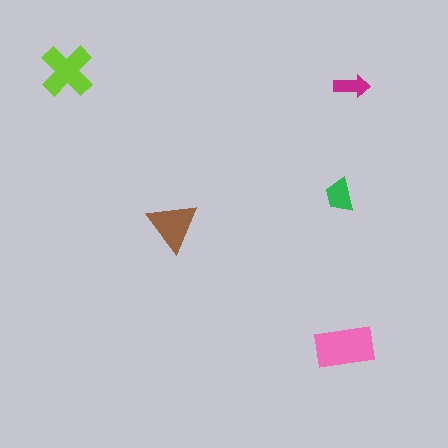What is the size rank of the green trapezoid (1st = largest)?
4th.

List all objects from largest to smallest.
The pink rectangle, the lime cross, the brown triangle, the green trapezoid, the magenta arrow.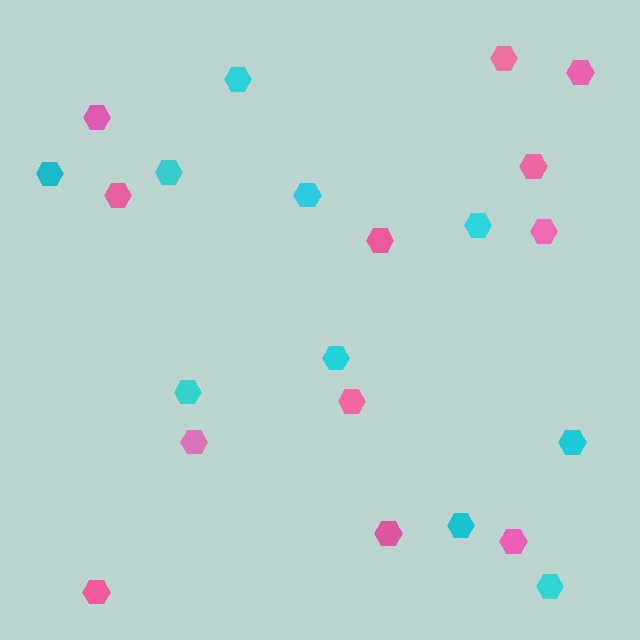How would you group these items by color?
There are 2 groups: one group of cyan hexagons (10) and one group of pink hexagons (12).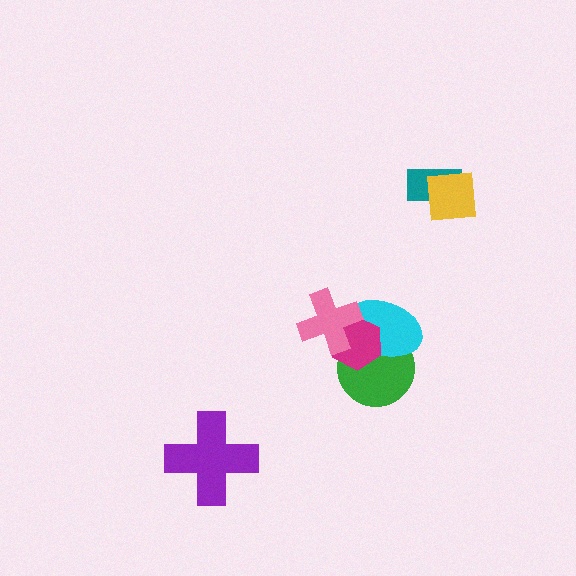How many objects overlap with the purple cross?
0 objects overlap with the purple cross.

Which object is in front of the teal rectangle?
The yellow square is in front of the teal rectangle.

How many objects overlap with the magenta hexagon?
3 objects overlap with the magenta hexagon.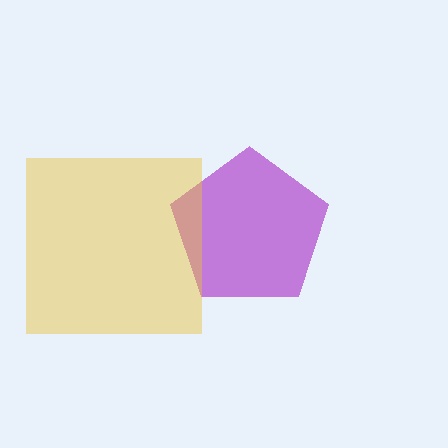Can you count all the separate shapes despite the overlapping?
Yes, there are 2 separate shapes.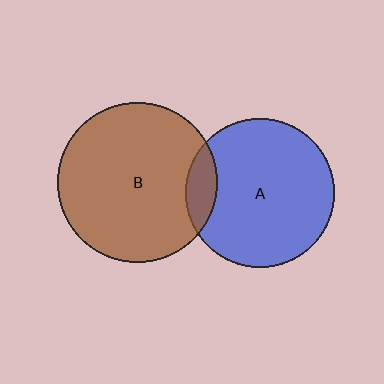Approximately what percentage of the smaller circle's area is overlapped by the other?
Approximately 10%.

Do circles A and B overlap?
Yes.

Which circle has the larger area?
Circle B (brown).